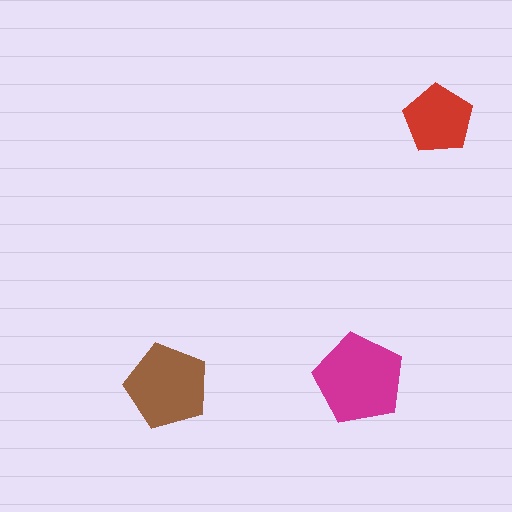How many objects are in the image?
There are 3 objects in the image.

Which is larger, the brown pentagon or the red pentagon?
The brown one.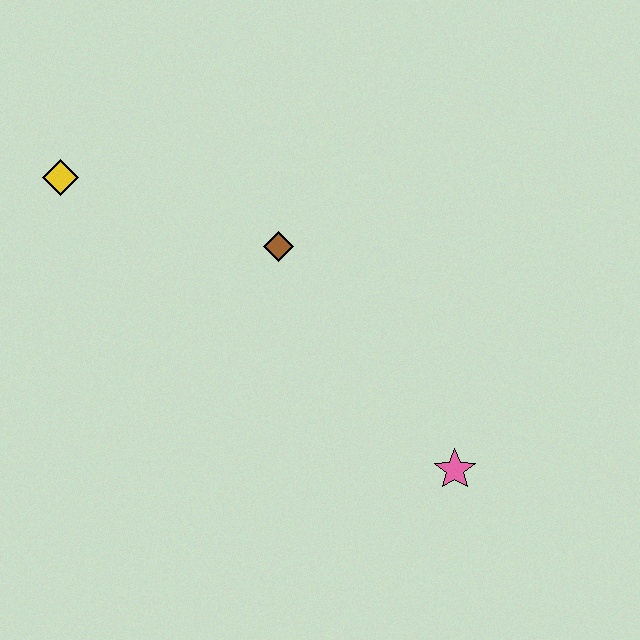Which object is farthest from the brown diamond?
The pink star is farthest from the brown diamond.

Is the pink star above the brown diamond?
No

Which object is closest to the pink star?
The brown diamond is closest to the pink star.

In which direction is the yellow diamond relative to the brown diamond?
The yellow diamond is to the left of the brown diamond.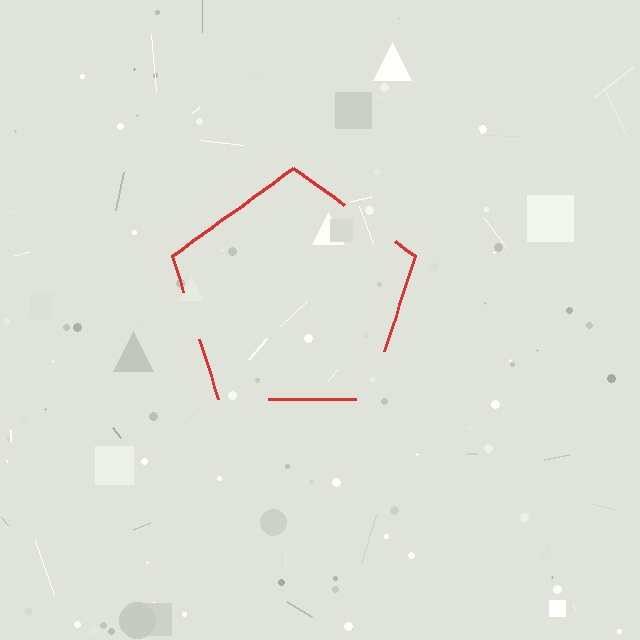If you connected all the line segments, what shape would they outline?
They would outline a pentagon.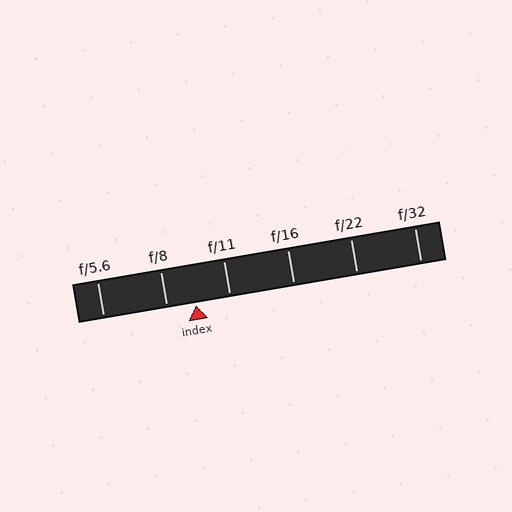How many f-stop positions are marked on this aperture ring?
There are 6 f-stop positions marked.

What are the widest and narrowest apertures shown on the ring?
The widest aperture shown is f/5.6 and the narrowest is f/32.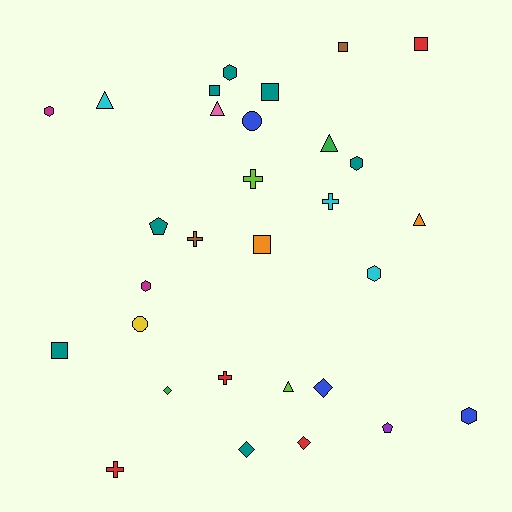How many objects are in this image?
There are 30 objects.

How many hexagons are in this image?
There are 6 hexagons.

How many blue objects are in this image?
There are 3 blue objects.